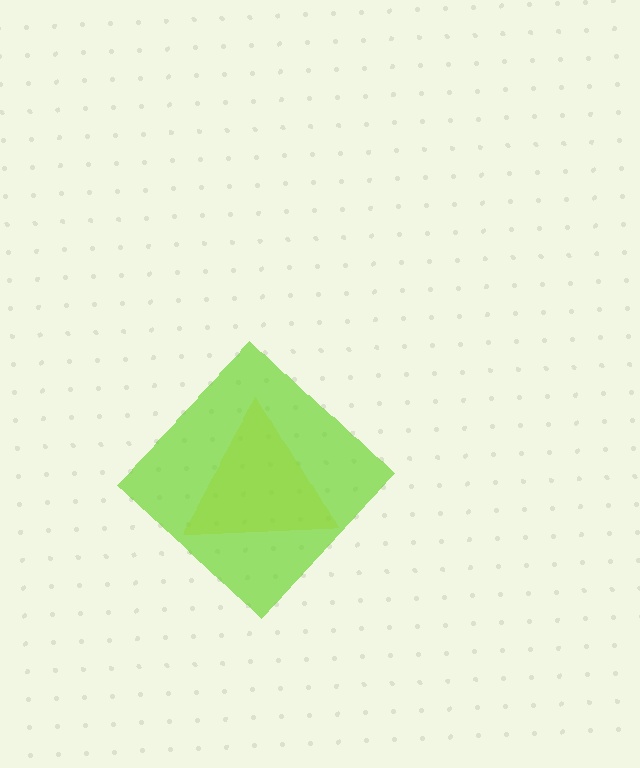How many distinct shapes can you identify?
There are 2 distinct shapes: a yellow triangle, a lime diamond.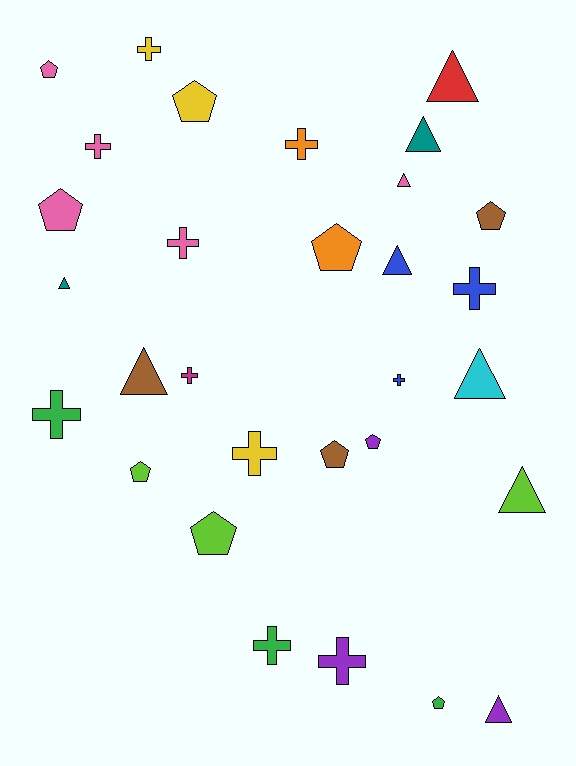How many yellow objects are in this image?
There are 3 yellow objects.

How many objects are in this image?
There are 30 objects.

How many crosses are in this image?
There are 11 crosses.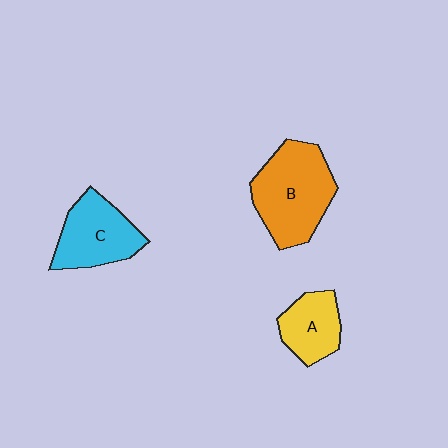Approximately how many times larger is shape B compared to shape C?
Approximately 1.3 times.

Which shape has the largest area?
Shape B (orange).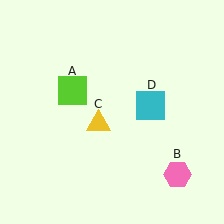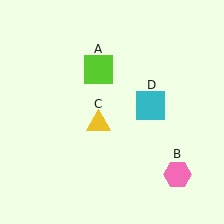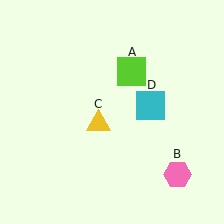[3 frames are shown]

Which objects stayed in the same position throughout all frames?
Pink hexagon (object B) and yellow triangle (object C) and cyan square (object D) remained stationary.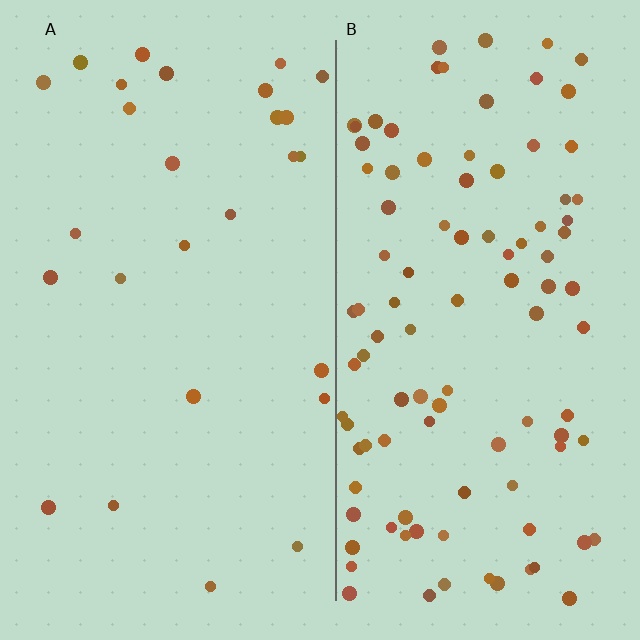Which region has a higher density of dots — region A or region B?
B (the right).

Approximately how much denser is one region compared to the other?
Approximately 3.7× — region B over region A.